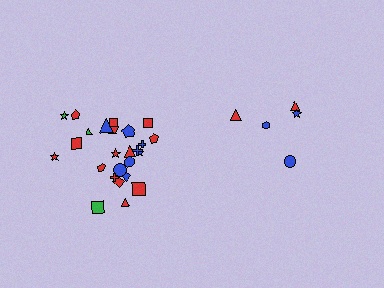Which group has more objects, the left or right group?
The left group.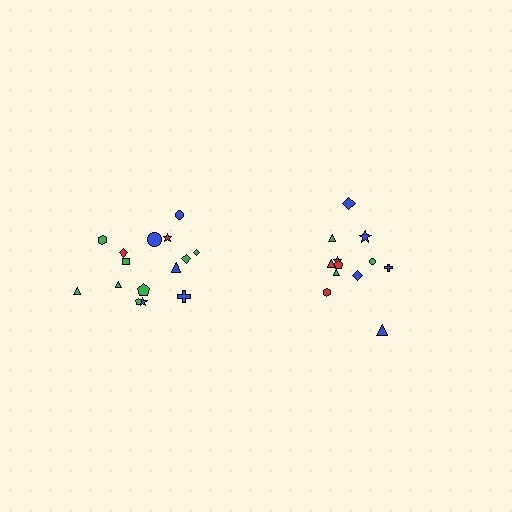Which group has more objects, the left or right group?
The left group.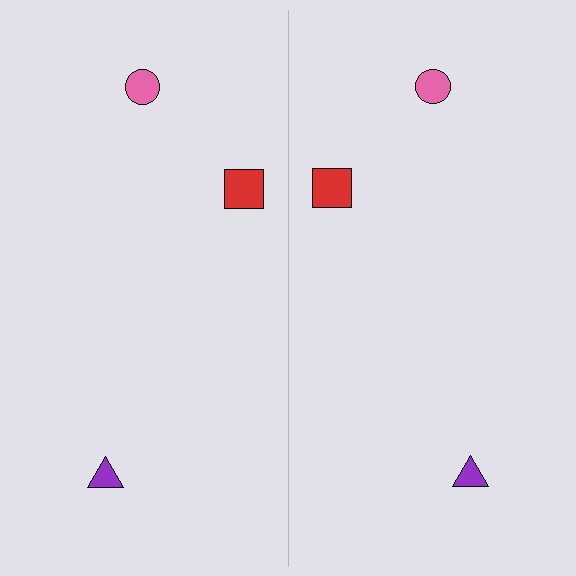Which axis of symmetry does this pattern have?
The pattern has a vertical axis of symmetry running through the center of the image.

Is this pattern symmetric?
Yes, this pattern has bilateral (reflection) symmetry.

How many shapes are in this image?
There are 6 shapes in this image.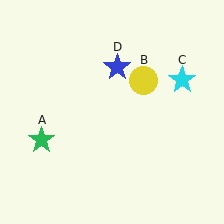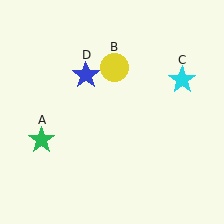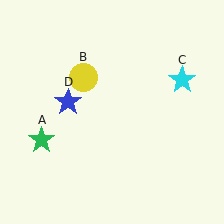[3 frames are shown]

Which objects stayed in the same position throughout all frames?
Green star (object A) and cyan star (object C) remained stationary.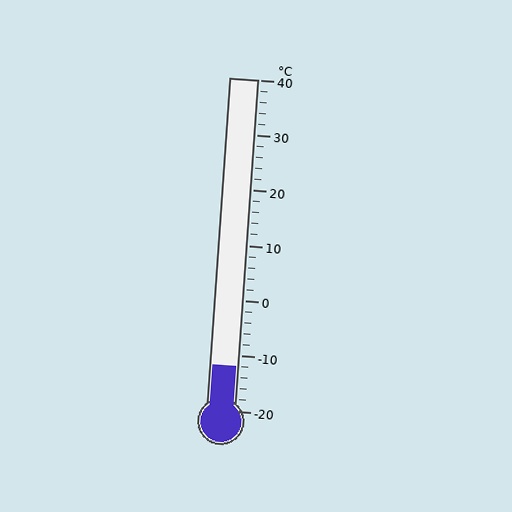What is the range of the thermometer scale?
The thermometer scale ranges from -20°C to 40°C.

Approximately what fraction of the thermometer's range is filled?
The thermometer is filled to approximately 15% of its range.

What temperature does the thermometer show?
The thermometer shows approximately -12°C.